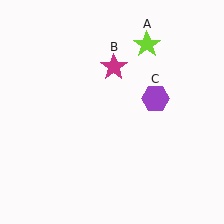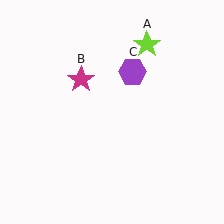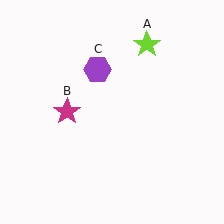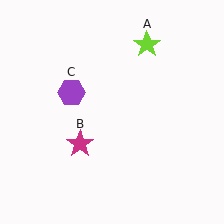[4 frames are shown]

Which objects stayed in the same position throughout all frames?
Lime star (object A) remained stationary.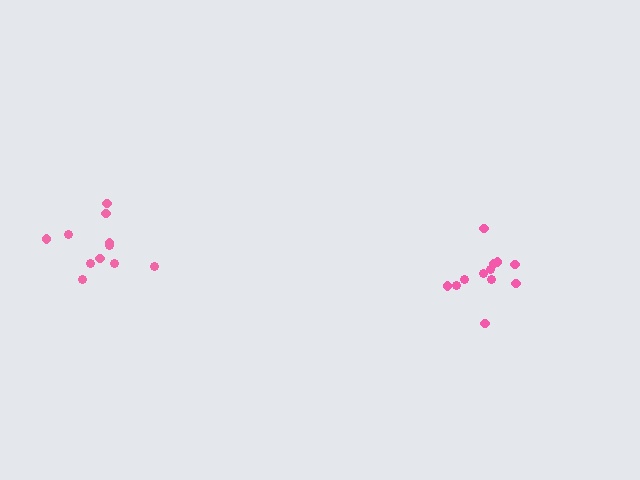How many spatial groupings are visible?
There are 2 spatial groupings.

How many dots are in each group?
Group 1: 12 dots, Group 2: 11 dots (23 total).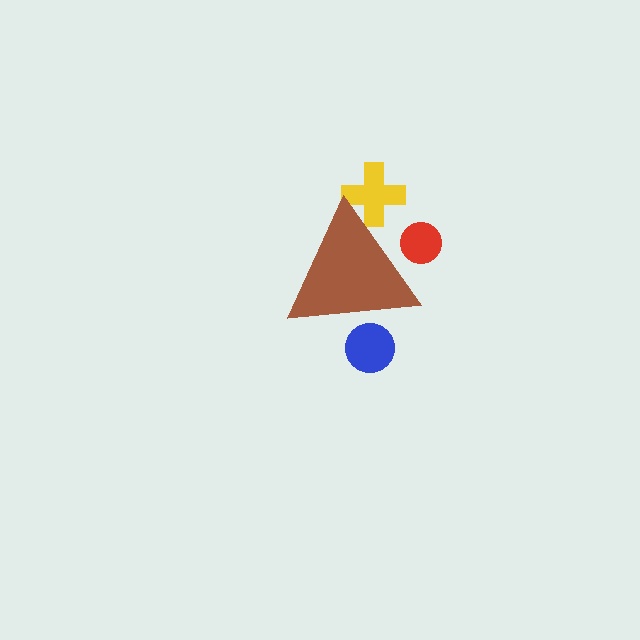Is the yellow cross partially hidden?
Yes, the yellow cross is partially hidden behind the brown triangle.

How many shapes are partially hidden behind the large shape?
3 shapes are partially hidden.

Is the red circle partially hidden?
Yes, the red circle is partially hidden behind the brown triangle.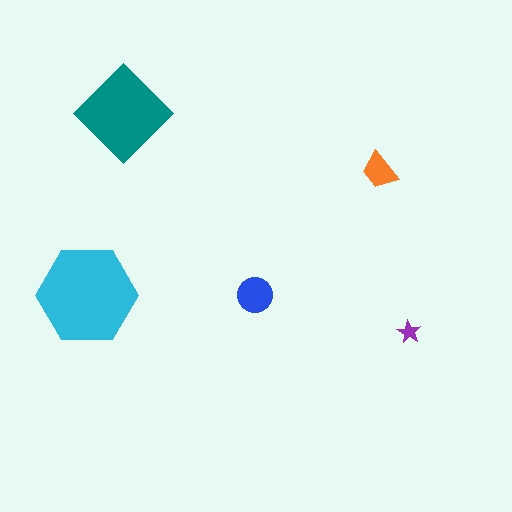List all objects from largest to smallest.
The cyan hexagon, the teal diamond, the blue circle, the orange trapezoid, the purple star.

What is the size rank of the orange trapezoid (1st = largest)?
4th.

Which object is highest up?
The teal diamond is topmost.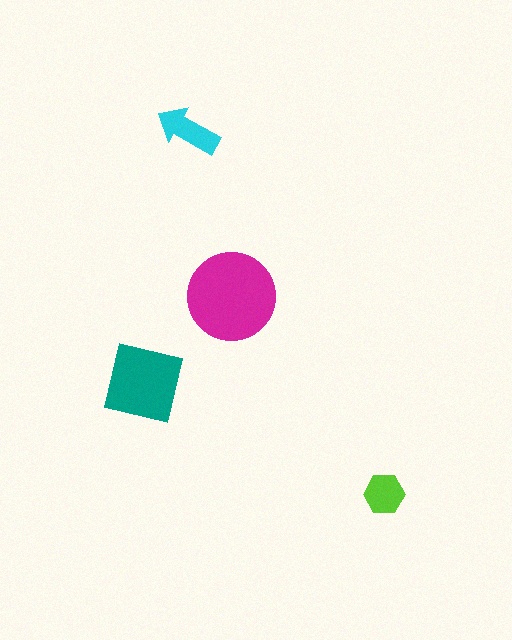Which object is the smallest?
The lime hexagon.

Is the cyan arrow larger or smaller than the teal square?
Smaller.